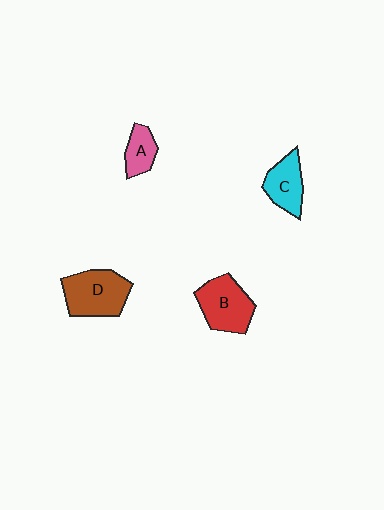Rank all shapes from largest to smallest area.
From largest to smallest: D (brown), B (red), C (cyan), A (pink).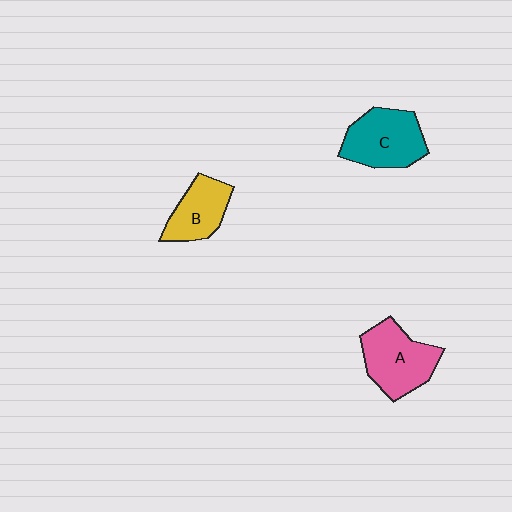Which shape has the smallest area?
Shape B (yellow).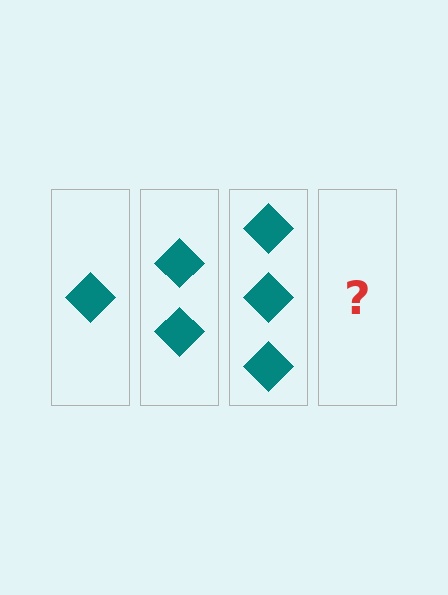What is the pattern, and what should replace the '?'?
The pattern is that each step adds one more diamond. The '?' should be 4 diamonds.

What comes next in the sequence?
The next element should be 4 diamonds.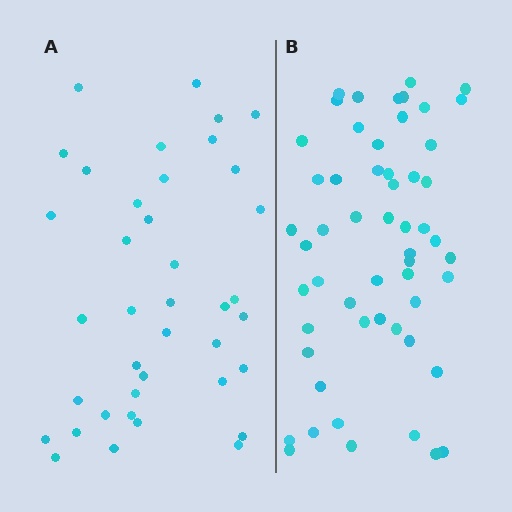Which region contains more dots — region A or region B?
Region B (the right region) has more dots.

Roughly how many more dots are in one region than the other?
Region B has approximately 15 more dots than region A.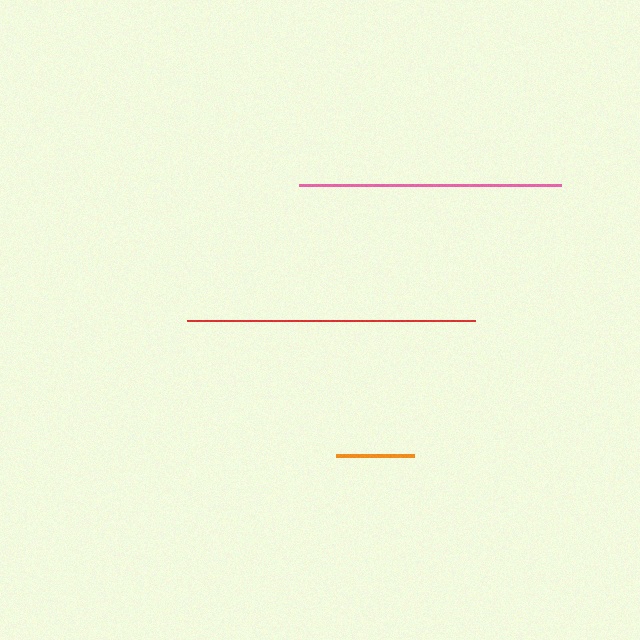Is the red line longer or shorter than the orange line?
The red line is longer than the orange line.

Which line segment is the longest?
The red line is the longest at approximately 288 pixels.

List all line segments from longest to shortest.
From longest to shortest: red, pink, orange.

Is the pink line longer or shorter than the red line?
The red line is longer than the pink line.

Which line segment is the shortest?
The orange line is the shortest at approximately 78 pixels.